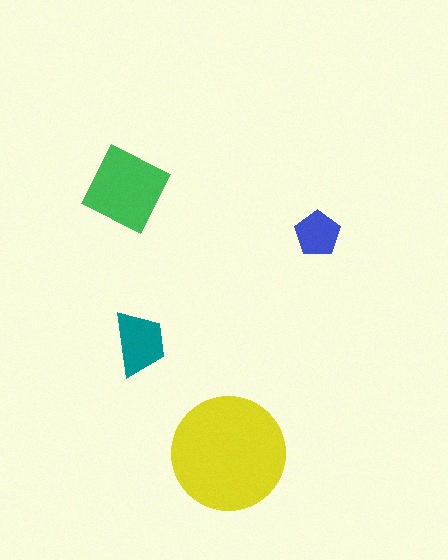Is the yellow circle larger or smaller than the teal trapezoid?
Larger.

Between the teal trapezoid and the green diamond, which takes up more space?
The green diamond.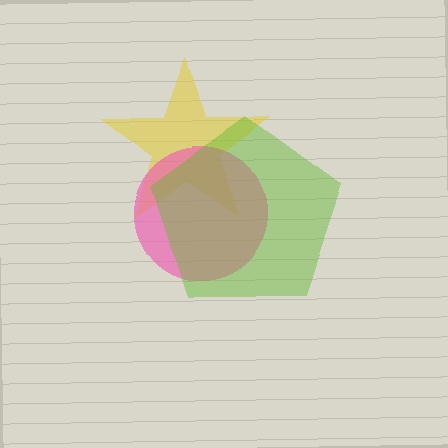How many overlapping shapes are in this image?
There are 3 overlapping shapes in the image.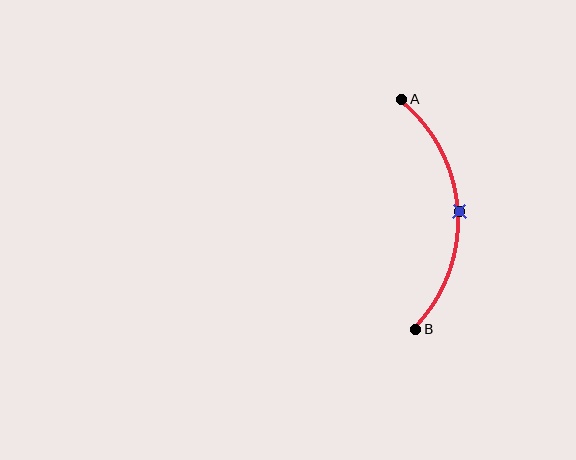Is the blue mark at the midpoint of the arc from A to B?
Yes. The blue mark lies on the arc at equal arc-length from both A and B — it is the arc midpoint.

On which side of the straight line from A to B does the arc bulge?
The arc bulges to the right of the straight line connecting A and B.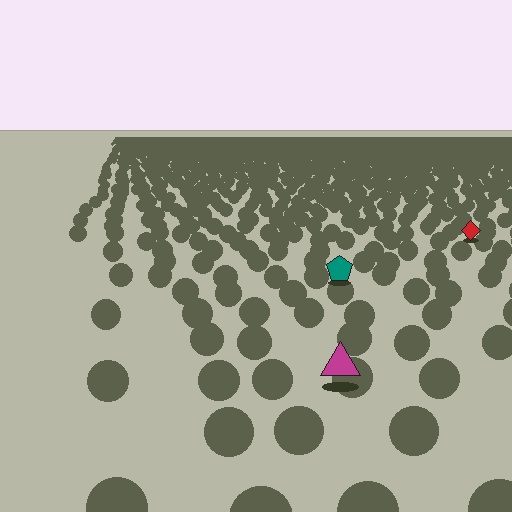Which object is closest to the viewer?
The magenta triangle is closest. The texture marks near it are larger and more spread out.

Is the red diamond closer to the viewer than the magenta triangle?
No. The magenta triangle is closer — you can tell from the texture gradient: the ground texture is coarser near it.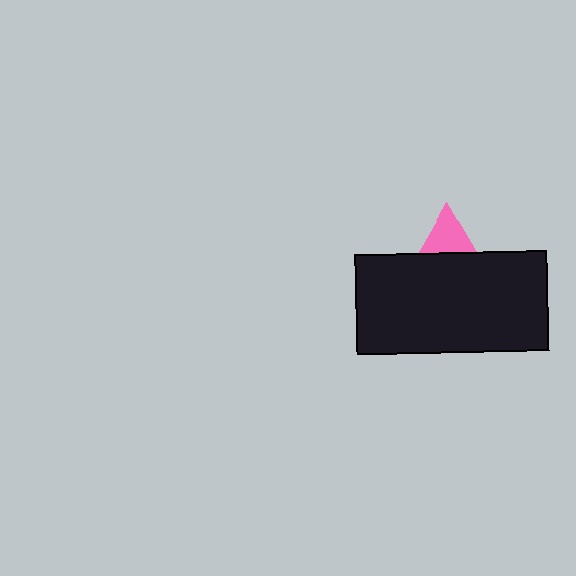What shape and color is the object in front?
The object in front is a black rectangle.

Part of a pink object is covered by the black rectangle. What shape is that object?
It is a triangle.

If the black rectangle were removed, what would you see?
You would see the complete pink triangle.